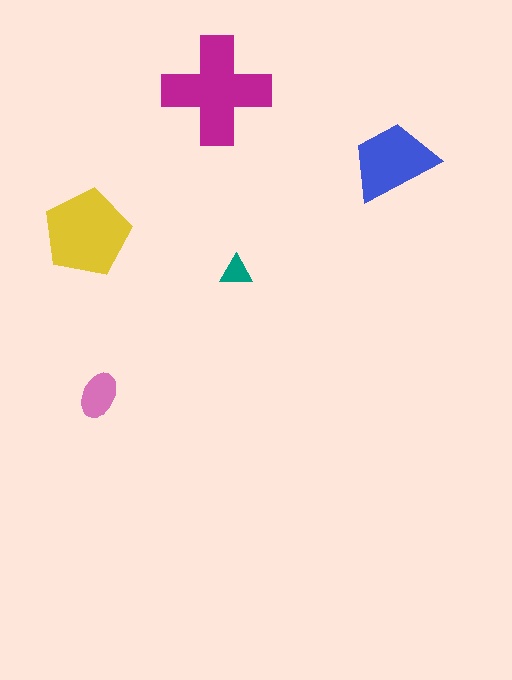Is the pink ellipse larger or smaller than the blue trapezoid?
Smaller.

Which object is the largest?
The magenta cross.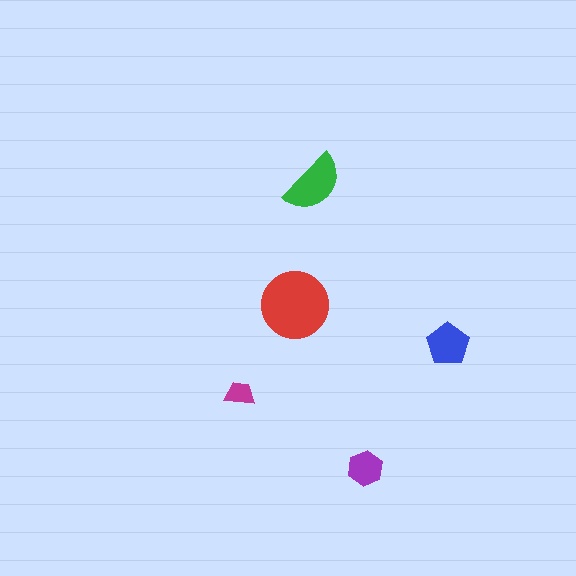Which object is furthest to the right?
The blue pentagon is rightmost.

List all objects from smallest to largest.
The magenta trapezoid, the purple hexagon, the blue pentagon, the green semicircle, the red circle.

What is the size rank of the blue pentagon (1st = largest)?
3rd.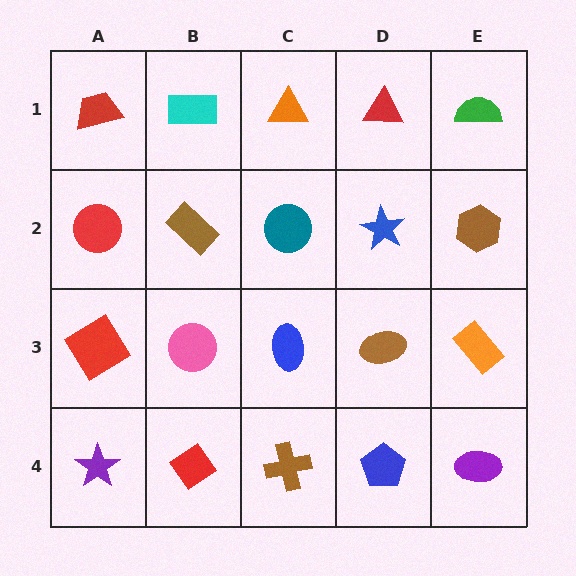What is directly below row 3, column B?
A red diamond.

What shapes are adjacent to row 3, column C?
A teal circle (row 2, column C), a brown cross (row 4, column C), a pink circle (row 3, column B), a brown ellipse (row 3, column D).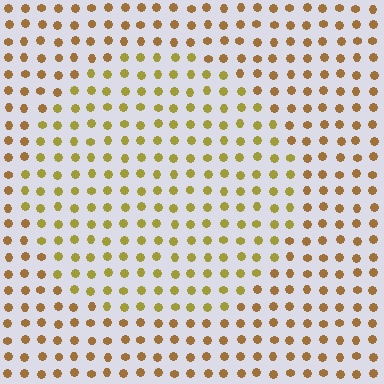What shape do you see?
I see a circle.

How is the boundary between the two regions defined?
The boundary is defined purely by a slight shift in hue (about 26 degrees). Spacing, size, and orientation are identical on both sides.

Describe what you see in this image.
The image is filled with small brown elements in a uniform arrangement. A circle-shaped region is visible where the elements are tinted to a slightly different hue, forming a subtle color boundary.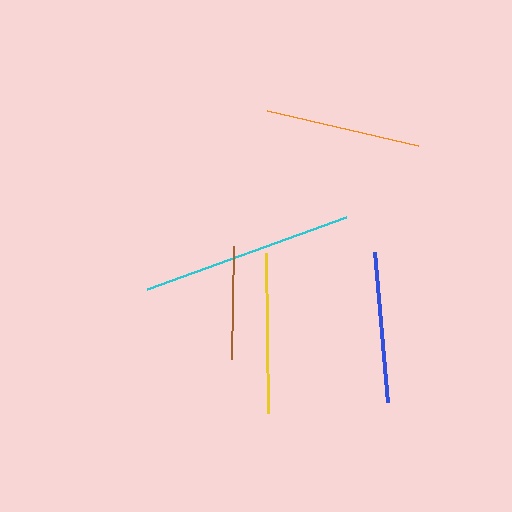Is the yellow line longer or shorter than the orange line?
The yellow line is longer than the orange line.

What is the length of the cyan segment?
The cyan segment is approximately 212 pixels long.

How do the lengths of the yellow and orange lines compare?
The yellow and orange lines are approximately the same length.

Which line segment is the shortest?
The brown line is the shortest at approximately 113 pixels.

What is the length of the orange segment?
The orange segment is approximately 155 pixels long.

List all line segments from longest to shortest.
From longest to shortest: cyan, yellow, orange, blue, brown.